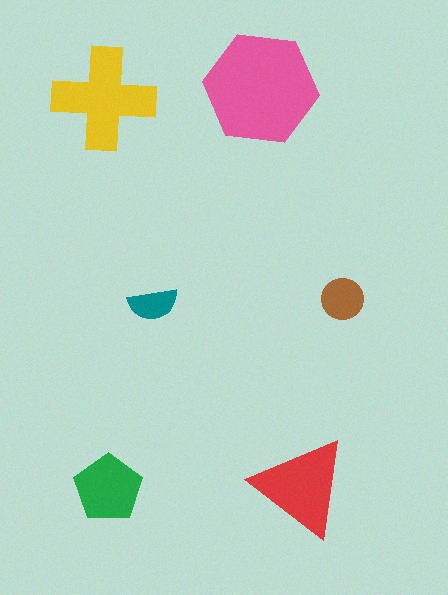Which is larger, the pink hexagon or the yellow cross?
The pink hexagon.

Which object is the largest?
The pink hexagon.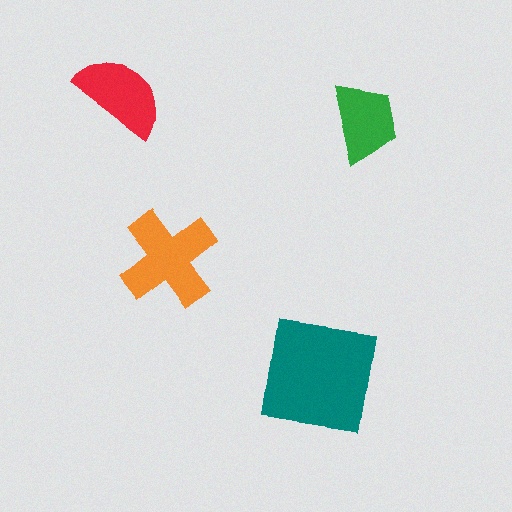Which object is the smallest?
The green trapezoid.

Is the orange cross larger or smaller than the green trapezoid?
Larger.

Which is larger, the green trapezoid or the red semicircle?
The red semicircle.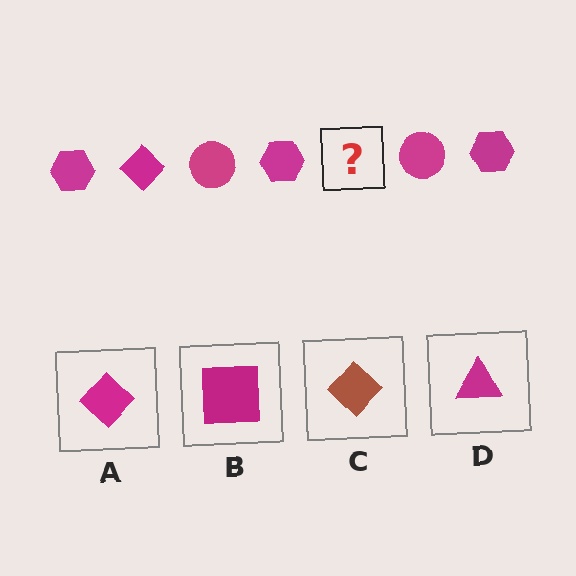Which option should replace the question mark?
Option A.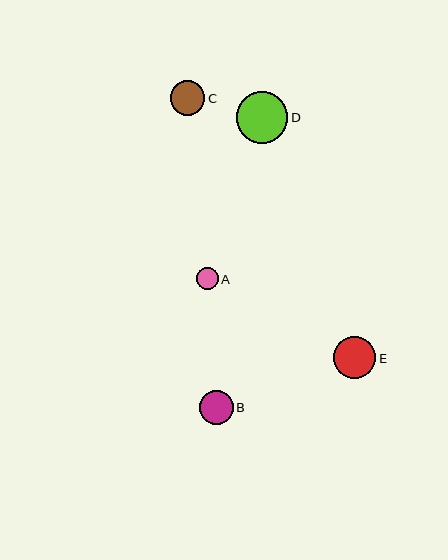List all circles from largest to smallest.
From largest to smallest: D, E, C, B, A.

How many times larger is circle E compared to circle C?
Circle E is approximately 1.2 times the size of circle C.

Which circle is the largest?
Circle D is the largest with a size of approximately 51 pixels.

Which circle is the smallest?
Circle A is the smallest with a size of approximately 22 pixels.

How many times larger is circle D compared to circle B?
Circle D is approximately 1.5 times the size of circle B.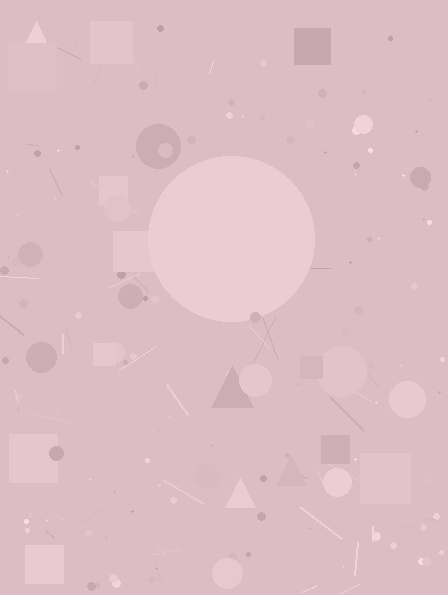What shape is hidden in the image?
A circle is hidden in the image.